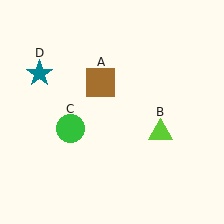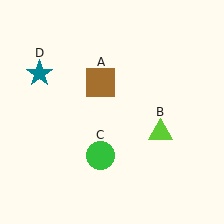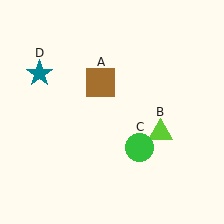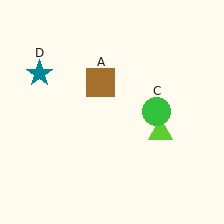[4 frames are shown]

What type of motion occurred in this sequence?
The green circle (object C) rotated counterclockwise around the center of the scene.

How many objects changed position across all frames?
1 object changed position: green circle (object C).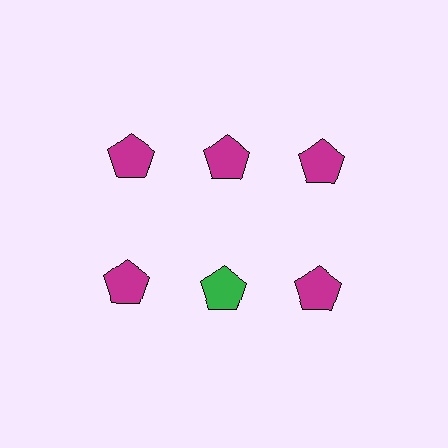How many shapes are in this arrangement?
There are 6 shapes arranged in a grid pattern.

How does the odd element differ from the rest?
It has a different color: green instead of magenta.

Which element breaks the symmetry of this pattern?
The green pentagon in the second row, second from left column breaks the symmetry. All other shapes are magenta pentagons.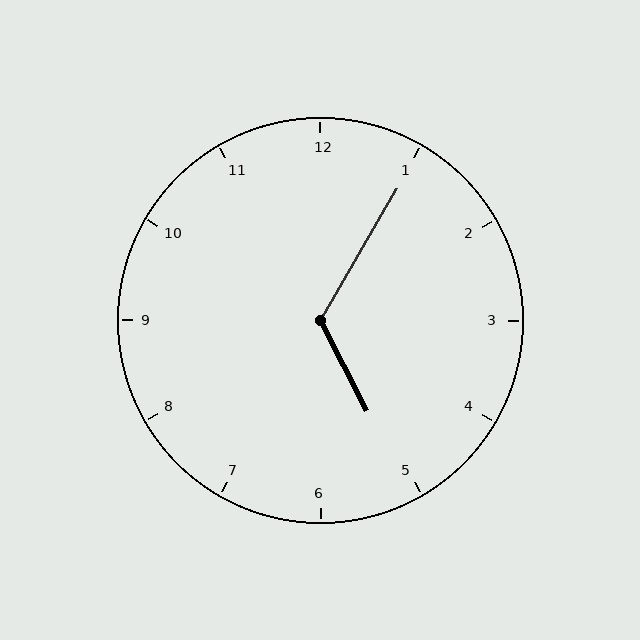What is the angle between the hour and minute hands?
Approximately 122 degrees.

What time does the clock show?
5:05.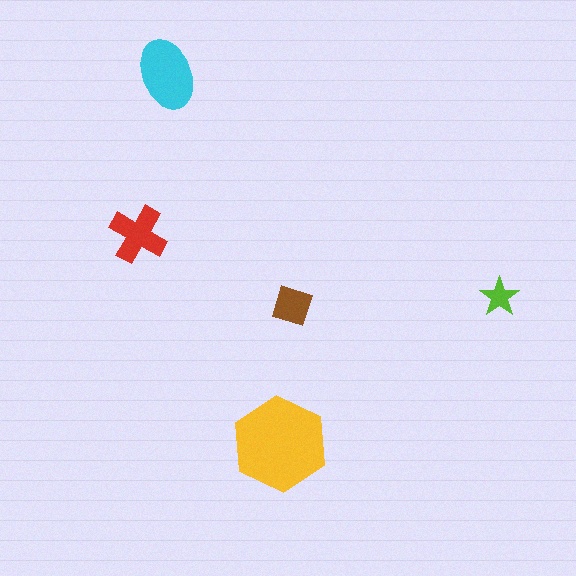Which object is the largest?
The yellow hexagon.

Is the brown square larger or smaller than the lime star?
Larger.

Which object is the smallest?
The lime star.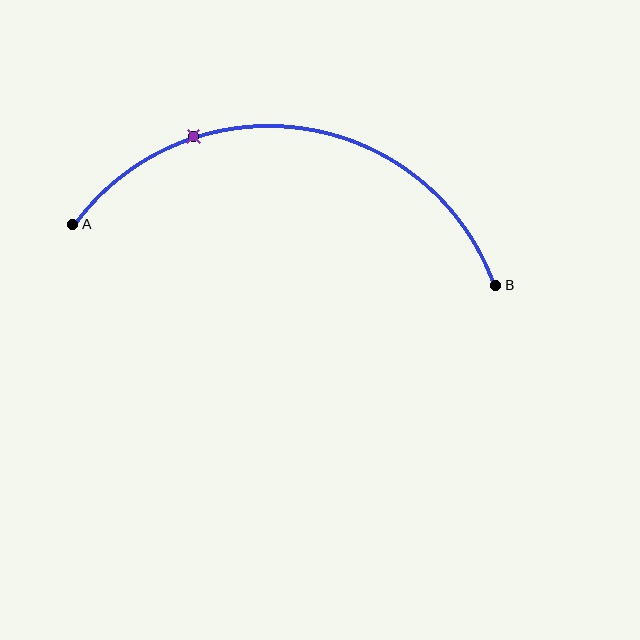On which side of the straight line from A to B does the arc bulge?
The arc bulges above the straight line connecting A and B.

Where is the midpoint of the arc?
The arc midpoint is the point on the curve farthest from the straight line joining A and B. It sits above that line.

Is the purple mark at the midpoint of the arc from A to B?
No. The purple mark lies on the arc but is closer to endpoint A. The arc midpoint would be at the point on the curve equidistant along the arc from both A and B.